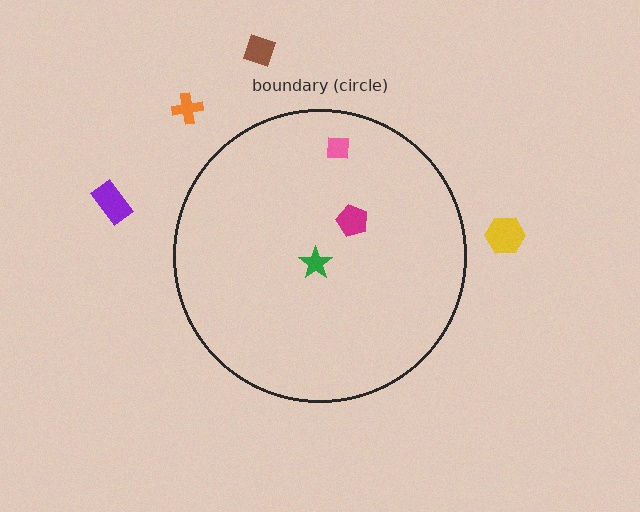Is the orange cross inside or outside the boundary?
Outside.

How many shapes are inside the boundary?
3 inside, 4 outside.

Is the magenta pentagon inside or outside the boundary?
Inside.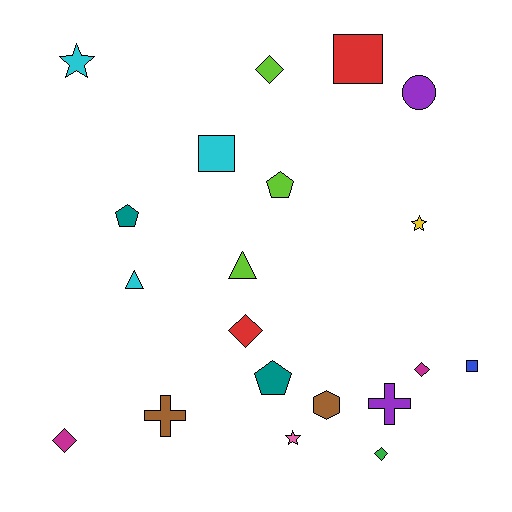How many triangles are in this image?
There are 2 triangles.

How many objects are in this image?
There are 20 objects.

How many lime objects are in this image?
There are 3 lime objects.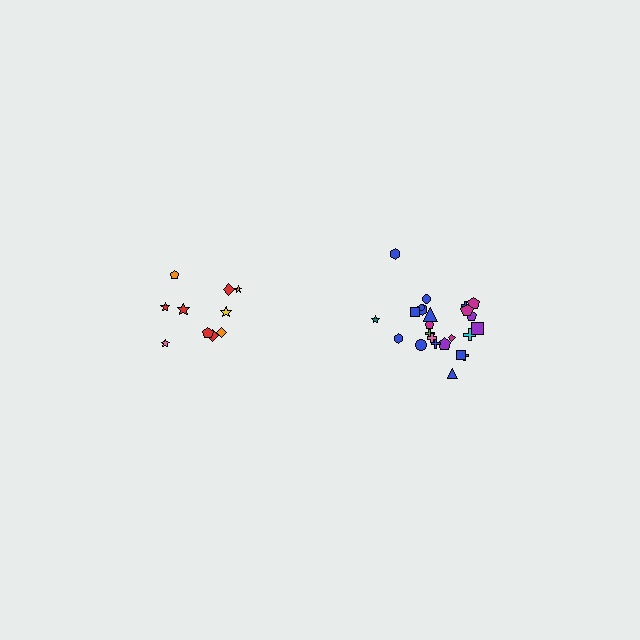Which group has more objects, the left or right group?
The right group.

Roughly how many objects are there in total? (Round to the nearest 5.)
Roughly 35 objects in total.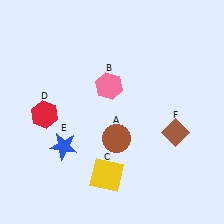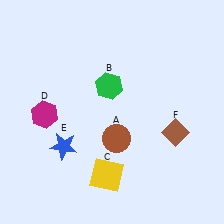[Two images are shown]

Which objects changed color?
B changed from pink to green. D changed from red to magenta.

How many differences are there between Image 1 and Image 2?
There are 2 differences between the two images.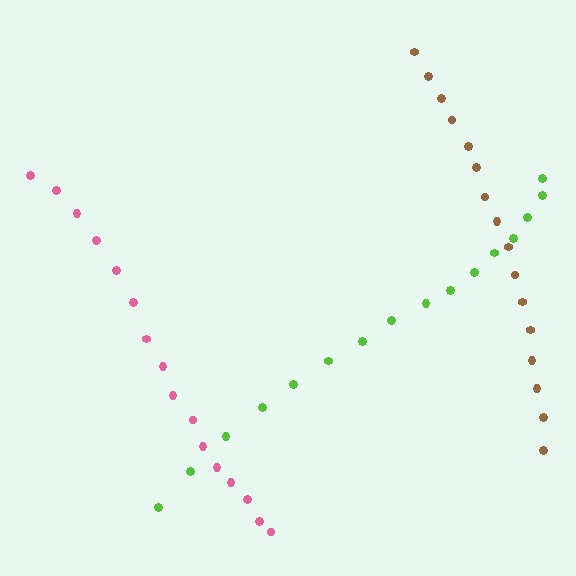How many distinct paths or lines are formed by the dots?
There are 3 distinct paths.